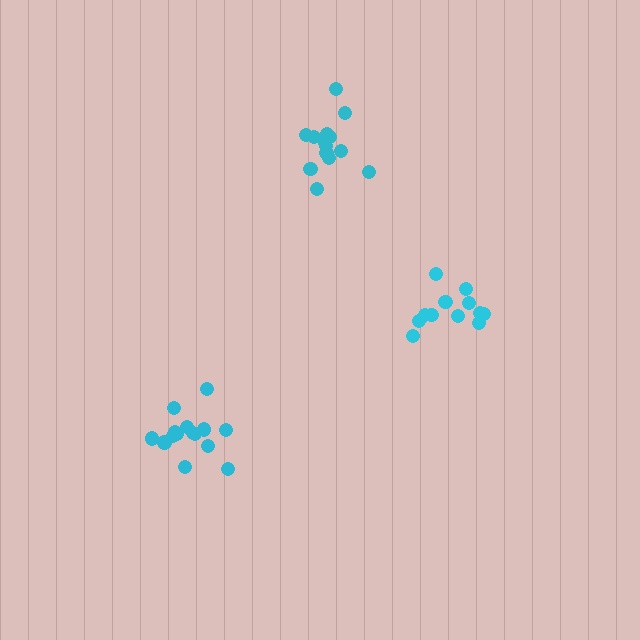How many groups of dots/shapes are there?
There are 3 groups.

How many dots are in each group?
Group 1: 17 dots, Group 2: 12 dots, Group 3: 15 dots (44 total).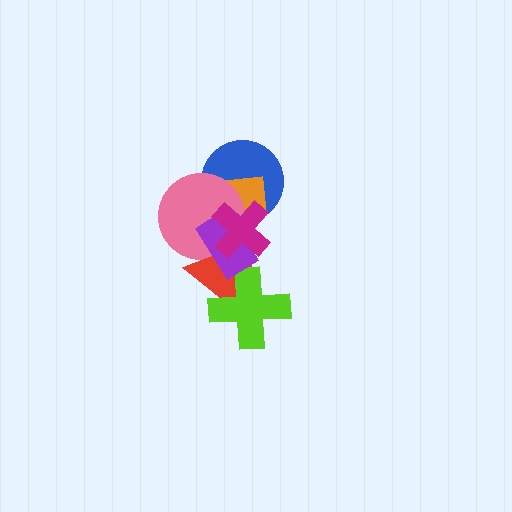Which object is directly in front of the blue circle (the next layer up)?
The orange square is directly in front of the blue circle.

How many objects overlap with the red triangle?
4 objects overlap with the red triangle.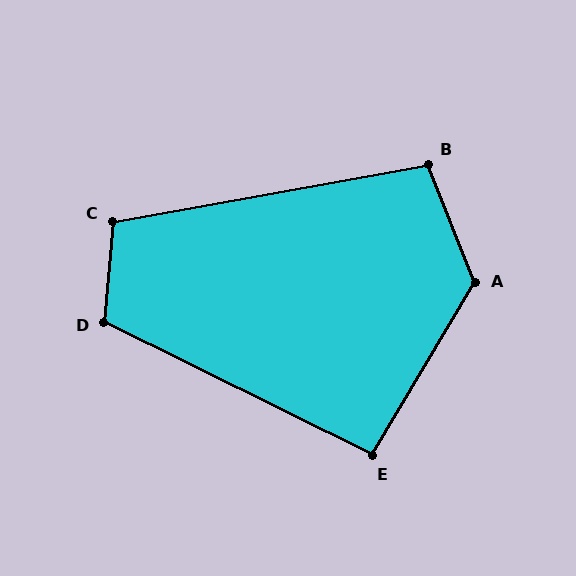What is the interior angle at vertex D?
Approximately 111 degrees (obtuse).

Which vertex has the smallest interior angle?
E, at approximately 94 degrees.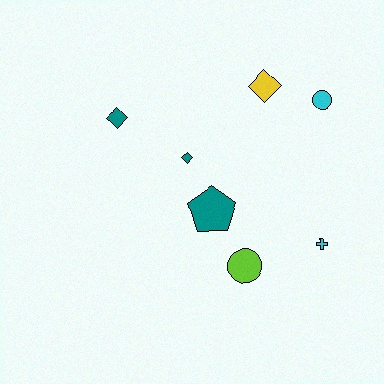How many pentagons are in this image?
There is 1 pentagon.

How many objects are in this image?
There are 7 objects.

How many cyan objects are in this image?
There are 2 cyan objects.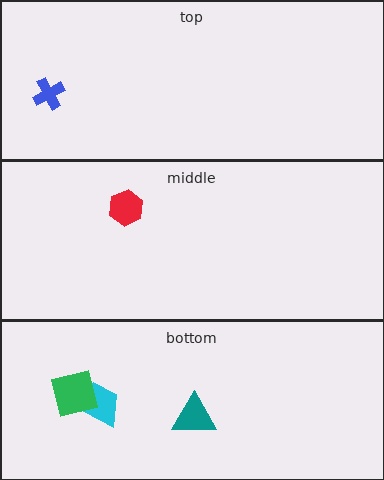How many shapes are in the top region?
1.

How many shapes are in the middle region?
1.